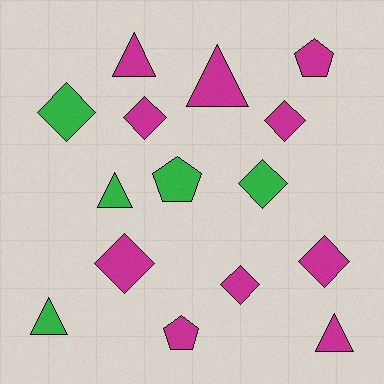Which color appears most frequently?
Magenta, with 10 objects.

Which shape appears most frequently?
Diamond, with 7 objects.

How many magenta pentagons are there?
There are 2 magenta pentagons.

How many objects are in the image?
There are 15 objects.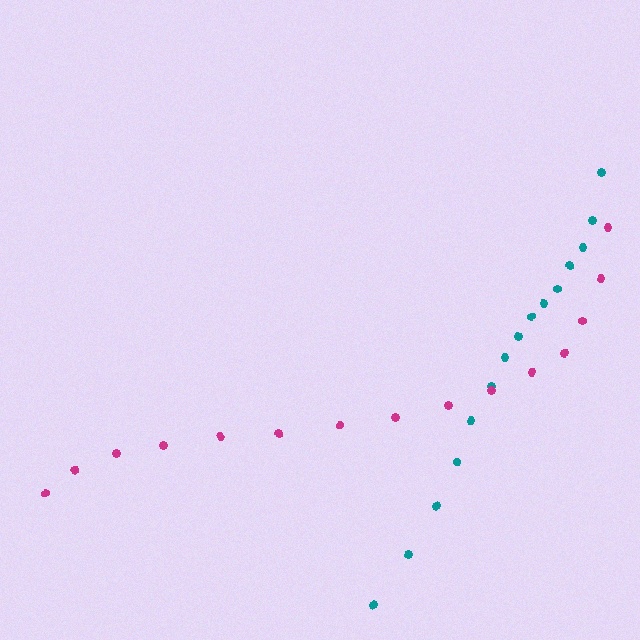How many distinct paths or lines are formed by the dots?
There are 2 distinct paths.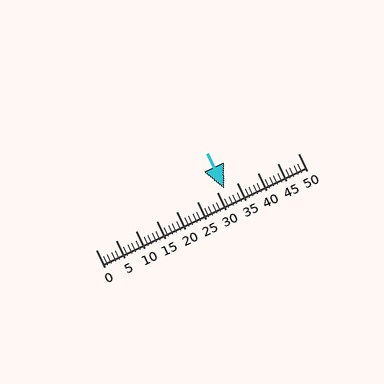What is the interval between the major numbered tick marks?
The major tick marks are spaced 5 units apart.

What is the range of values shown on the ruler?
The ruler shows values from 0 to 50.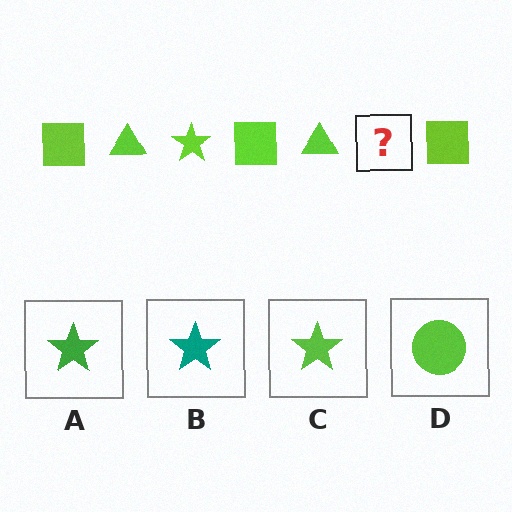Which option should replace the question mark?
Option C.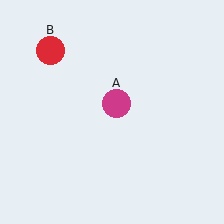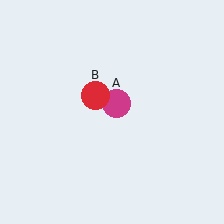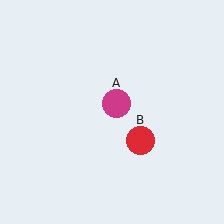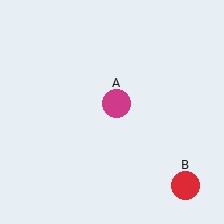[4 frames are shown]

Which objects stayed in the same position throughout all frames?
Magenta circle (object A) remained stationary.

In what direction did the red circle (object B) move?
The red circle (object B) moved down and to the right.